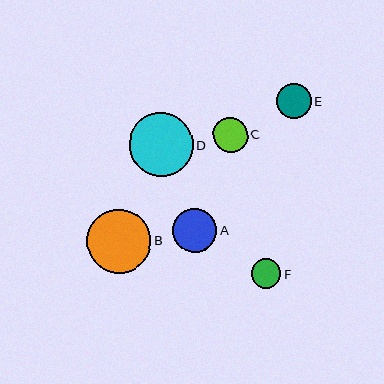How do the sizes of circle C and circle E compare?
Circle C and circle E are approximately the same size.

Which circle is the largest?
Circle B is the largest with a size of approximately 64 pixels.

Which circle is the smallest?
Circle F is the smallest with a size of approximately 30 pixels.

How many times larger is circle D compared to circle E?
Circle D is approximately 1.9 times the size of circle E.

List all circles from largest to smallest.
From largest to smallest: B, D, A, C, E, F.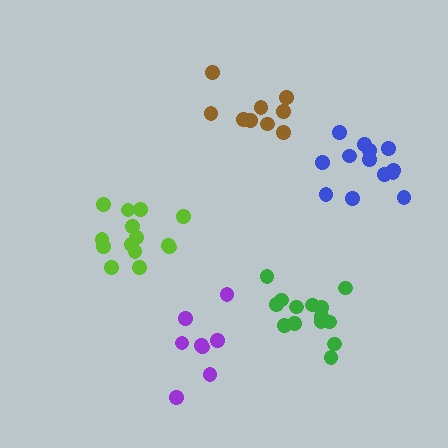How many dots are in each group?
Group 1: 13 dots, Group 2: 14 dots, Group 3: 14 dots, Group 4: 8 dots, Group 5: 9 dots (58 total).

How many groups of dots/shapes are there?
There are 5 groups.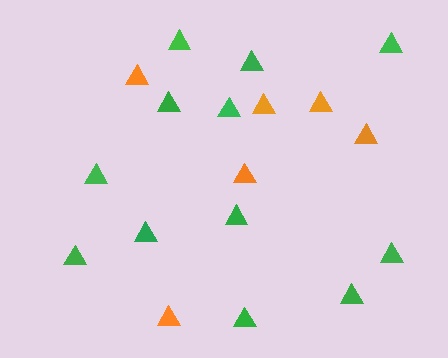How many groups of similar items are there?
There are 2 groups: one group of orange triangles (6) and one group of green triangles (12).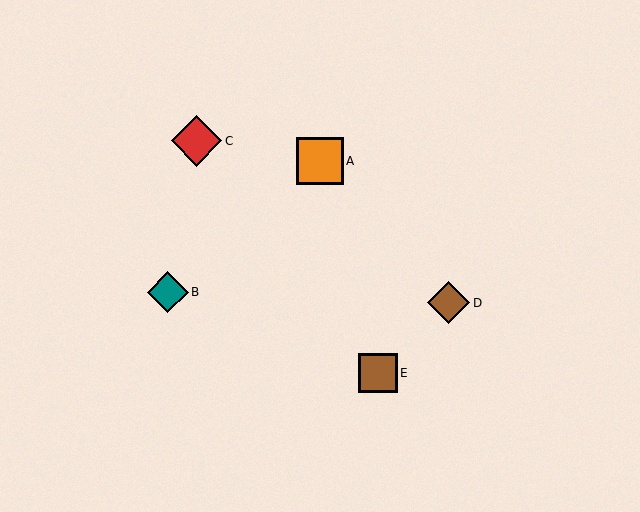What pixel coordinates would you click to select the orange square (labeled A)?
Click at (320, 161) to select the orange square A.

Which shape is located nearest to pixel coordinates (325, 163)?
The orange square (labeled A) at (320, 161) is nearest to that location.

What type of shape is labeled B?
Shape B is a teal diamond.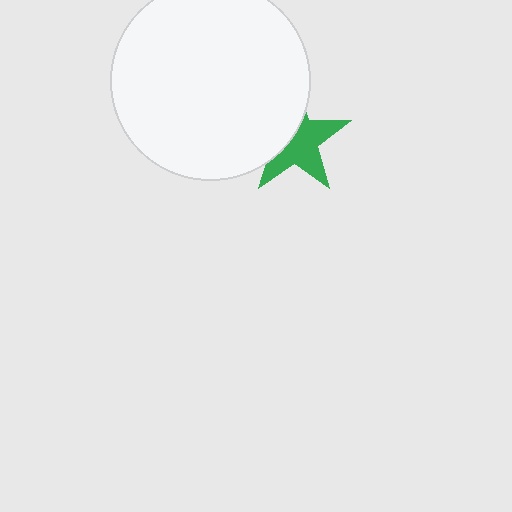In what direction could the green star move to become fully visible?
The green star could move right. That would shift it out from behind the white circle entirely.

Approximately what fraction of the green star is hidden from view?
Roughly 42% of the green star is hidden behind the white circle.